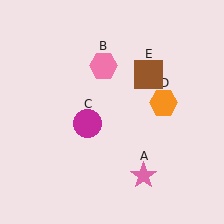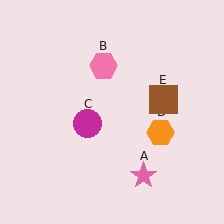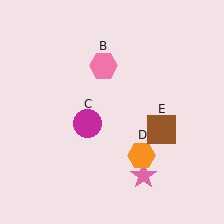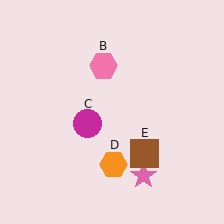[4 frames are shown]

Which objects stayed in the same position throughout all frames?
Pink star (object A) and pink hexagon (object B) and magenta circle (object C) remained stationary.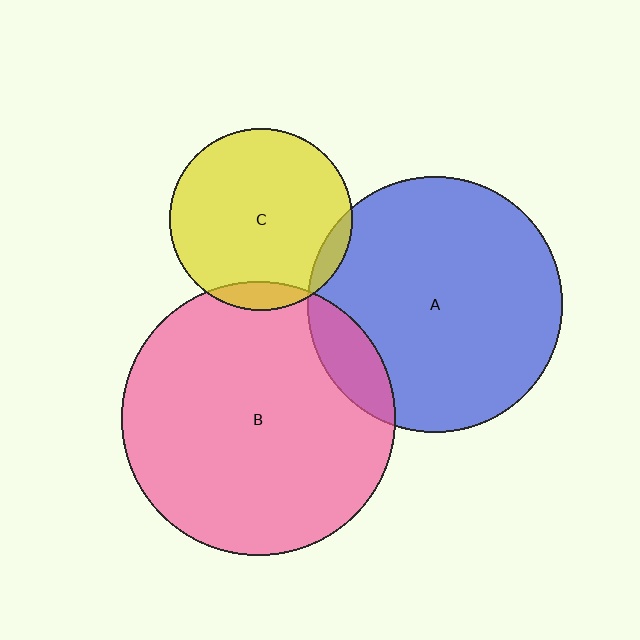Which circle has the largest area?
Circle B (pink).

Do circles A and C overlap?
Yes.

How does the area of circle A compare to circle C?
Approximately 2.0 times.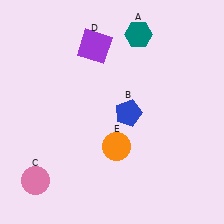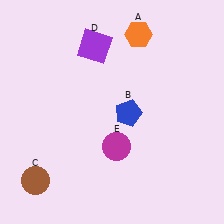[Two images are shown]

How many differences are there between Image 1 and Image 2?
There are 3 differences between the two images.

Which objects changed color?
A changed from teal to orange. C changed from pink to brown. E changed from orange to magenta.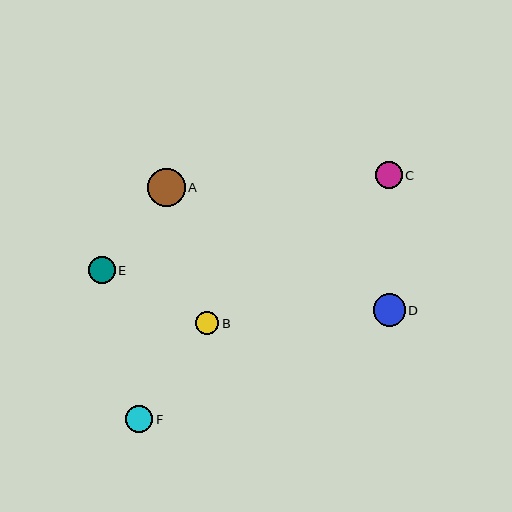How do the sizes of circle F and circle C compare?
Circle F and circle C are approximately the same size.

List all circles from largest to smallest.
From largest to smallest: A, D, F, C, E, B.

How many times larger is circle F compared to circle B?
Circle F is approximately 1.2 times the size of circle B.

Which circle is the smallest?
Circle B is the smallest with a size of approximately 23 pixels.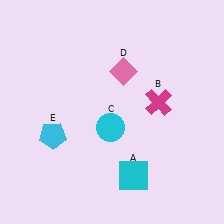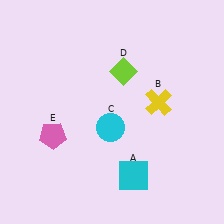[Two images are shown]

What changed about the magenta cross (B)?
In Image 1, B is magenta. In Image 2, it changed to yellow.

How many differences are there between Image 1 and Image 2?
There are 3 differences between the two images.